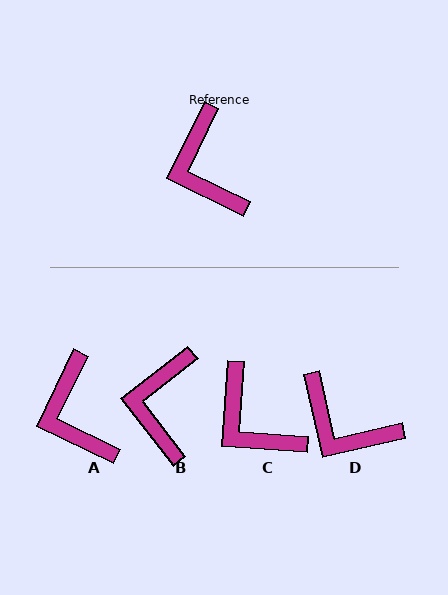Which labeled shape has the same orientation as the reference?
A.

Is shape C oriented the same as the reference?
No, it is off by about 22 degrees.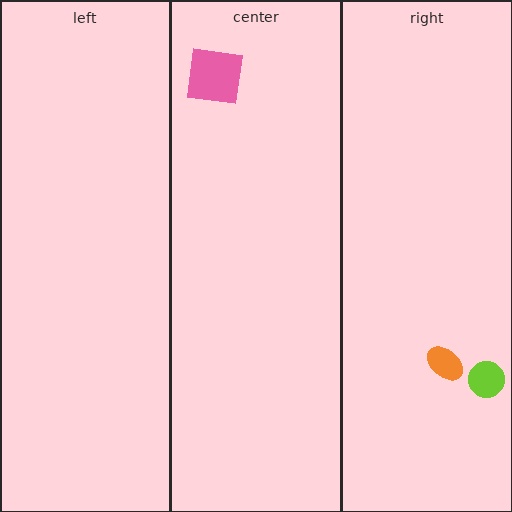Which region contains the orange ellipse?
The right region.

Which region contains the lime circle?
The right region.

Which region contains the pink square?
The center region.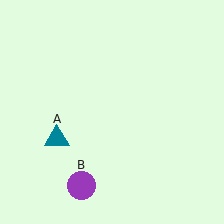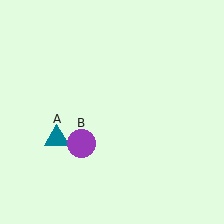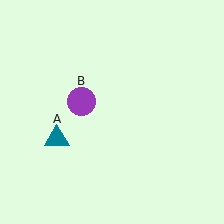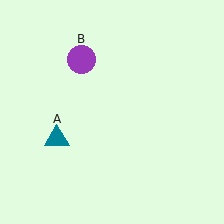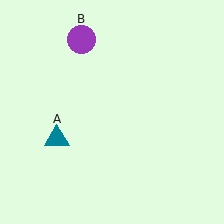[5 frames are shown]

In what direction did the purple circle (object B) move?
The purple circle (object B) moved up.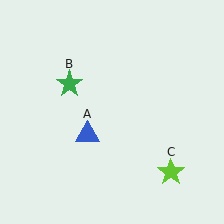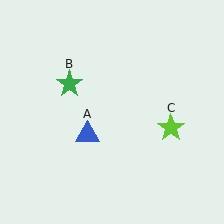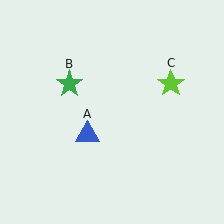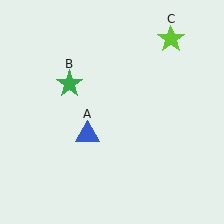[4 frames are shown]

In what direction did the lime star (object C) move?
The lime star (object C) moved up.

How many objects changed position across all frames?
1 object changed position: lime star (object C).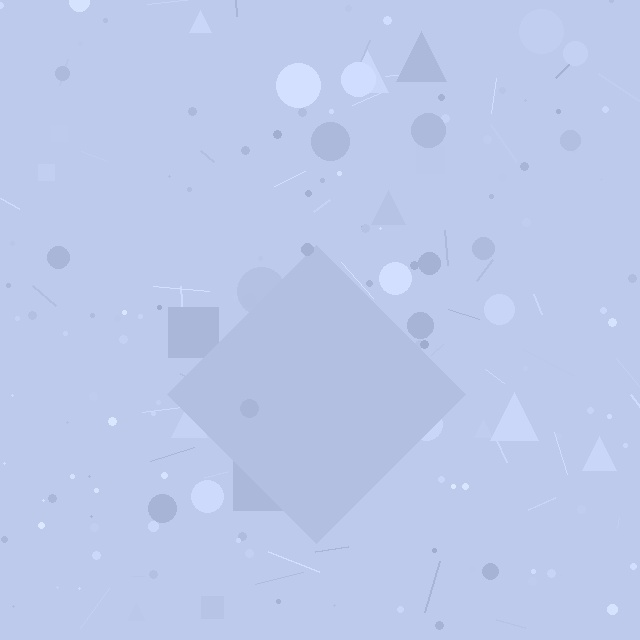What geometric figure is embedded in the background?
A diamond is embedded in the background.